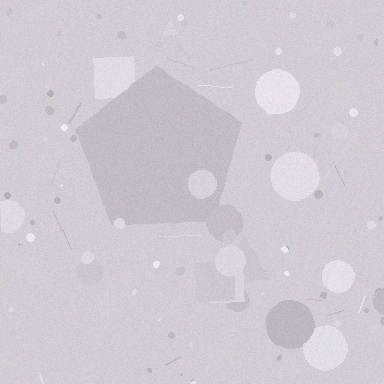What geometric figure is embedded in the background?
A pentagon is embedded in the background.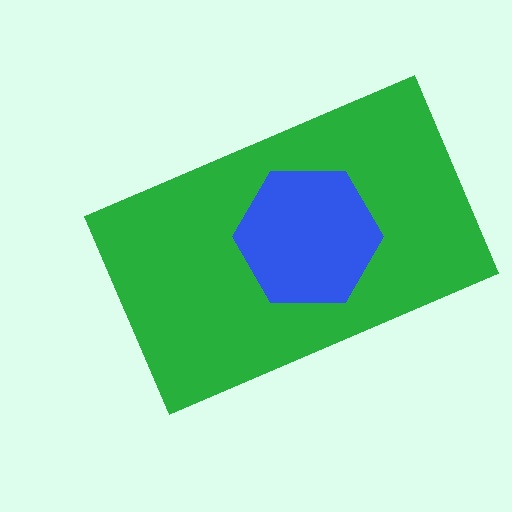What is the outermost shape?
The green rectangle.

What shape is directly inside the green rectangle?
The blue hexagon.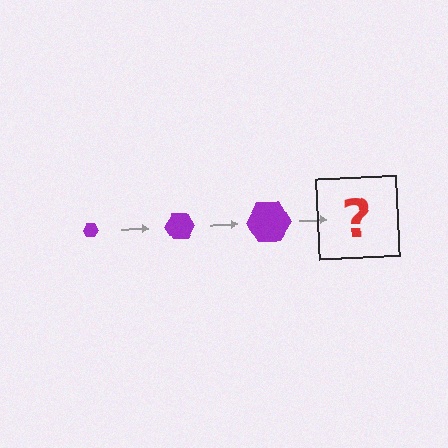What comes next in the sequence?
The next element should be a purple hexagon, larger than the previous one.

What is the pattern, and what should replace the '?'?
The pattern is that the hexagon gets progressively larger each step. The '?' should be a purple hexagon, larger than the previous one.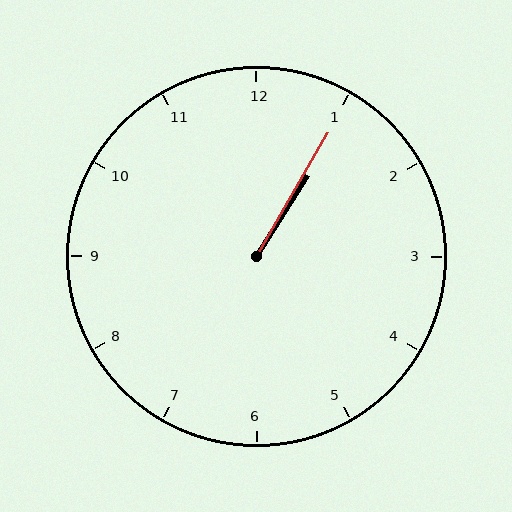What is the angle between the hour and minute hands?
Approximately 2 degrees.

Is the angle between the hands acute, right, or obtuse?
It is acute.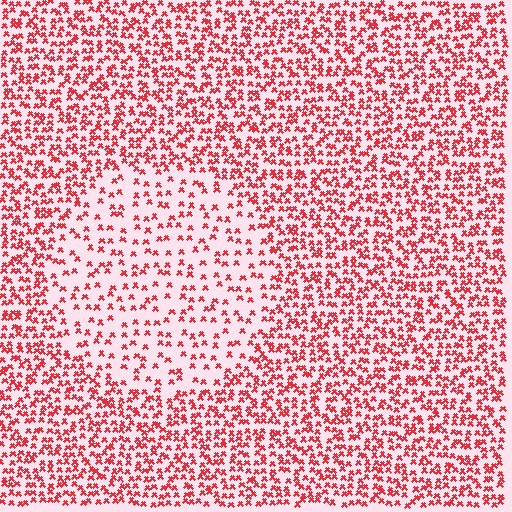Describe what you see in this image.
The image contains small red elements arranged at two different densities. A circle-shaped region is visible where the elements are less densely packed than the surrounding area.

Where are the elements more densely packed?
The elements are more densely packed outside the circle boundary.